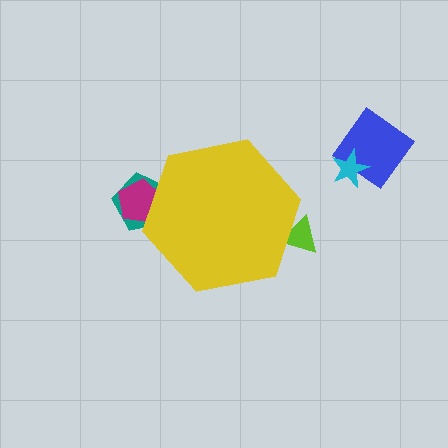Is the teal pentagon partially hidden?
Yes, the teal pentagon is partially hidden behind the yellow hexagon.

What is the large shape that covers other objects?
A yellow hexagon.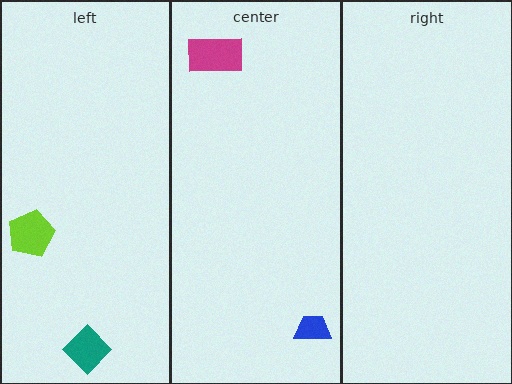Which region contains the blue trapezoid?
The center region.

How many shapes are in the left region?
2.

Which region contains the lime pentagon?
The left region.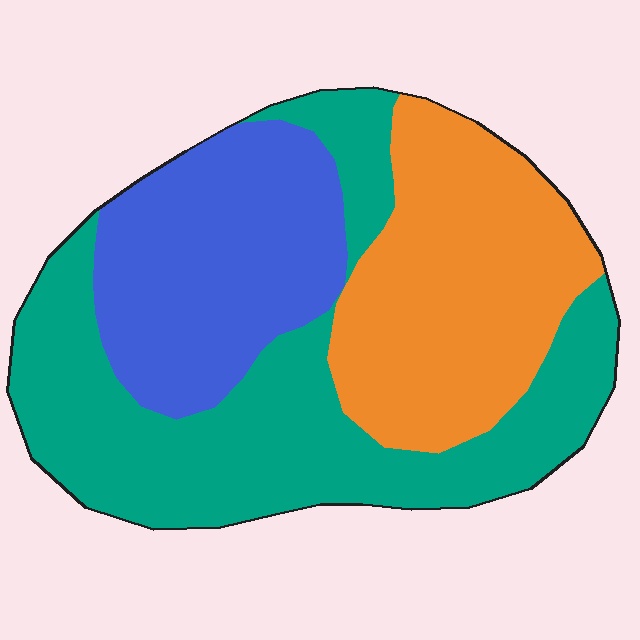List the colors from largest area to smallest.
From largest to smallest: teal, orange, blue.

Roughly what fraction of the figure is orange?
Orange covers around 30% of the figure.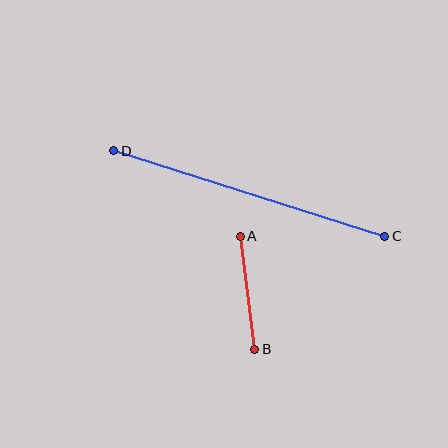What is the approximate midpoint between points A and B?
The midpoint is at approximately (248, 293) pixels.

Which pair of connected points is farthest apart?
Points C and D are farthest apart.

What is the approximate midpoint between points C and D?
The midpoint is at approximately (249, 194) pixels.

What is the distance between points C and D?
The distance is approximately 284 pixels.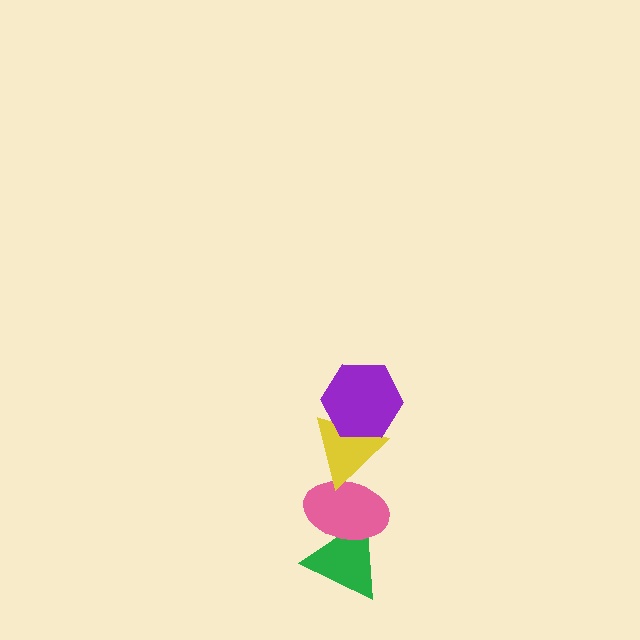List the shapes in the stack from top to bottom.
From top to bottom: the purple hexagon, the yellow triangle, the pink ellipse, the green triangle.